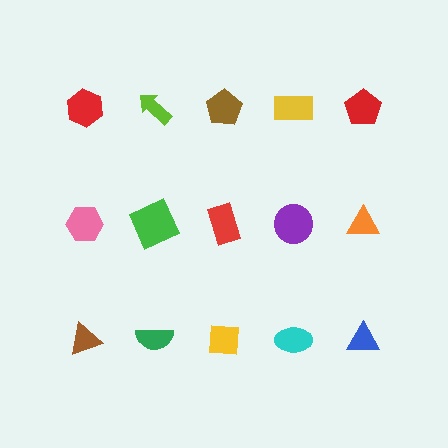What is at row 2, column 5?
An orange triangle.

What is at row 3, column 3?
A yellow square.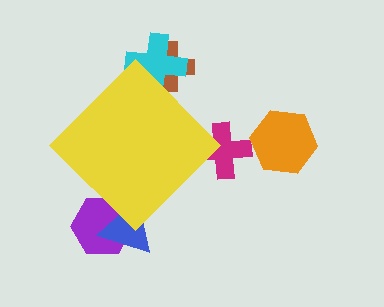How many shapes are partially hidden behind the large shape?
5 shapes are partially hidden.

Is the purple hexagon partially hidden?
Yes, the purple hexagon is partially hidden behind the yellow diamond.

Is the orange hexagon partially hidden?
No, the orange hexagon is fully visible.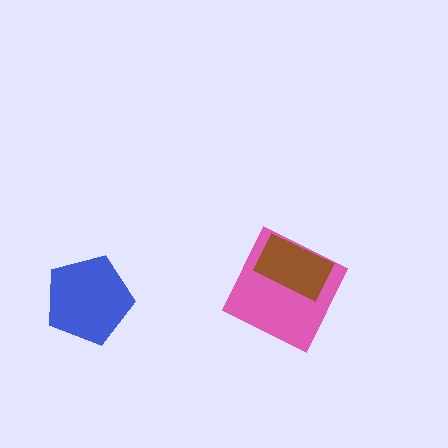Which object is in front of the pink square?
The brown rectangle is in front of the pink square.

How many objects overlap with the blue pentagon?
0 objects overlap with the blue pentagon.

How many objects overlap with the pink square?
1 object overlaps with the pink square.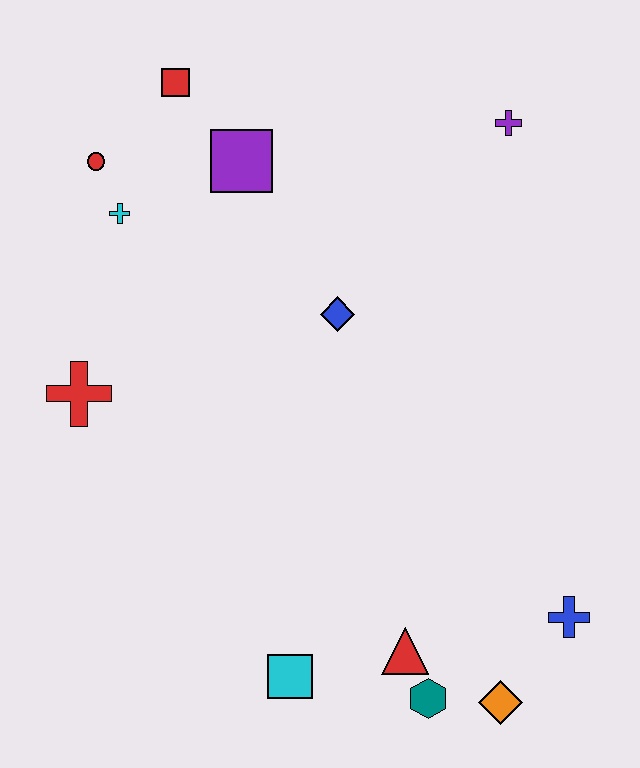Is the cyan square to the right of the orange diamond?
No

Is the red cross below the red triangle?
No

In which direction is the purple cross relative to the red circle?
The purple cross is to the right of the red circle.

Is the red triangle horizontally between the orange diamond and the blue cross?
No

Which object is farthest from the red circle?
The orange diamond is farthest from the red circle.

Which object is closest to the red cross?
The cyan cross is closest to the red cross.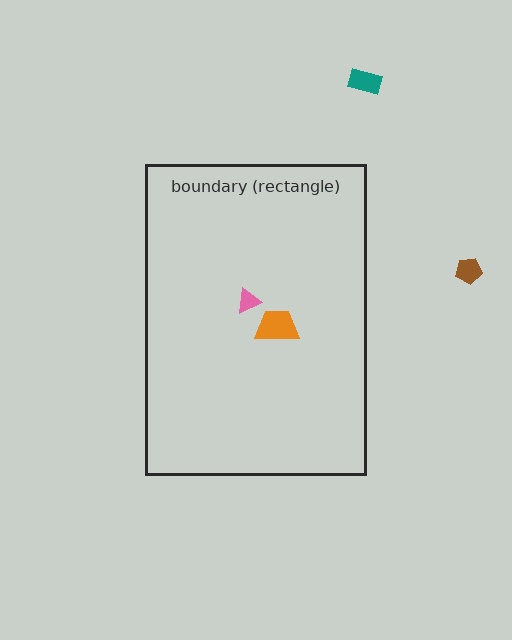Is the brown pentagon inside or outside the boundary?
Outside.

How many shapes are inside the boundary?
2 inside, 2 outside.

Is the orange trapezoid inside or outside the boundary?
Inside.